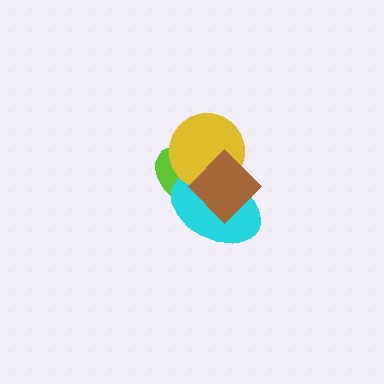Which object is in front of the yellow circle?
The brown diamond is in front of the yellow circle.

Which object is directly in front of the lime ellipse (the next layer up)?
The cyan ellipse is directly in front of the lime ellipse.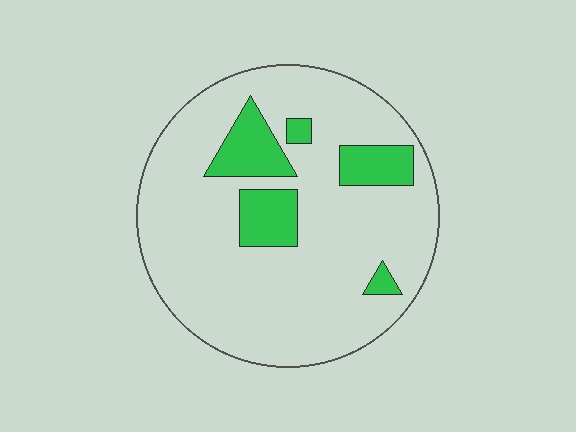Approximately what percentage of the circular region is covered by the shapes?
Approximately 15%.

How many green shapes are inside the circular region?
5.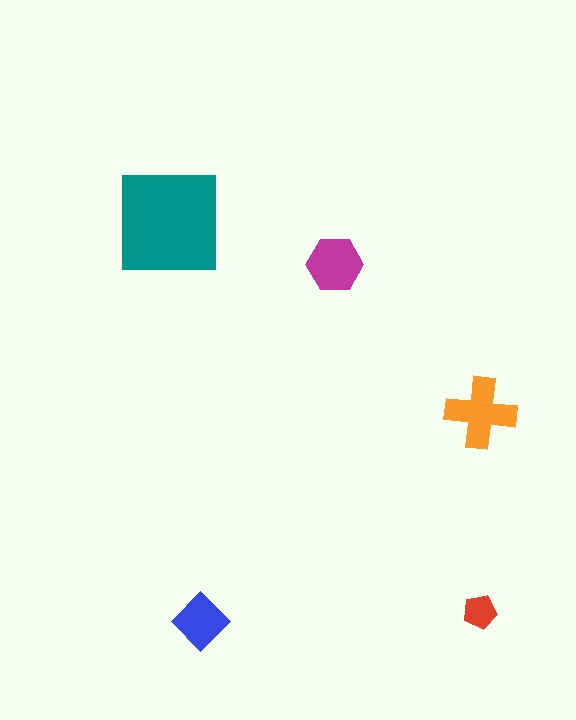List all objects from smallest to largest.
The red pentagon, the blue diamond, the magenta hexagon, the orange cross, the teal square.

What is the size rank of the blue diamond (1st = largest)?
4th.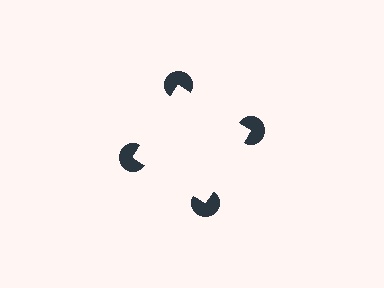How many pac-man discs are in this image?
There are 4 — one at each vertex of the illusory square.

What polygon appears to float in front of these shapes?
An illusory square — its edges are inferred from the aligned wedge cuts in the pac-man discs, not physically drawn.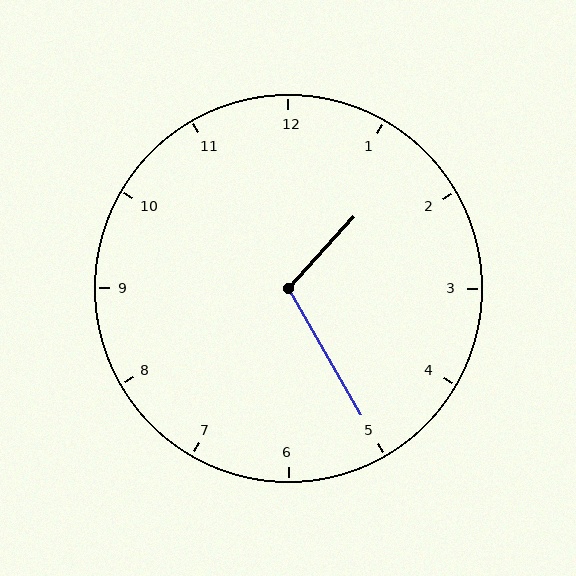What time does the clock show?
1:25.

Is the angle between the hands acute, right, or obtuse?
It is obtuse.